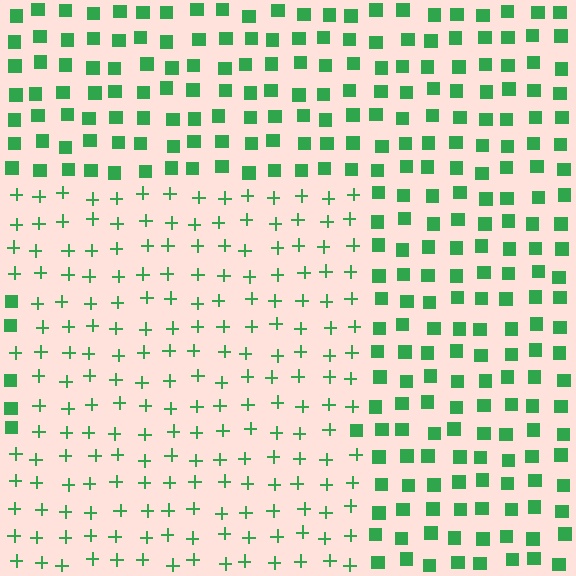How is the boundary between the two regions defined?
The boundary is defined by a change in element shape: plus signs inside vs. squares outside. All elements share the same color and spacing.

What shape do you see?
I see a rectangle.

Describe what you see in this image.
The image is filled with small green elements arranged in a uniform grid. A rectangle-shaped region contains plus signs, while the surrounding area contains squares. The boundary is defined purely by the change in element shape.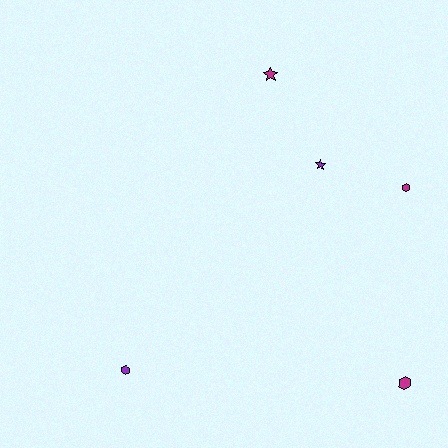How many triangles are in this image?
There are no triangles.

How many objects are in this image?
There are 5 objects.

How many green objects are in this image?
There are no green objects.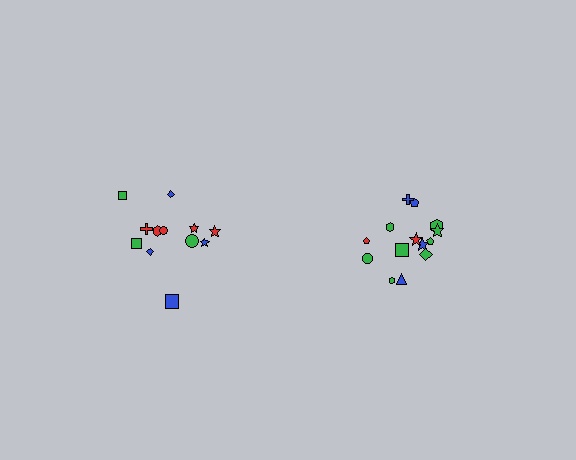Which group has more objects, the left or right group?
The right group.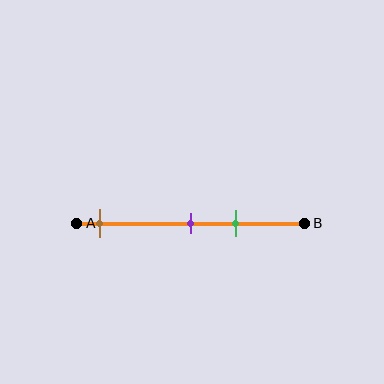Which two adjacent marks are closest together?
The purple and green marks are the closest adjacent pair.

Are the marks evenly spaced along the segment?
No, the marks are not evenly spaced.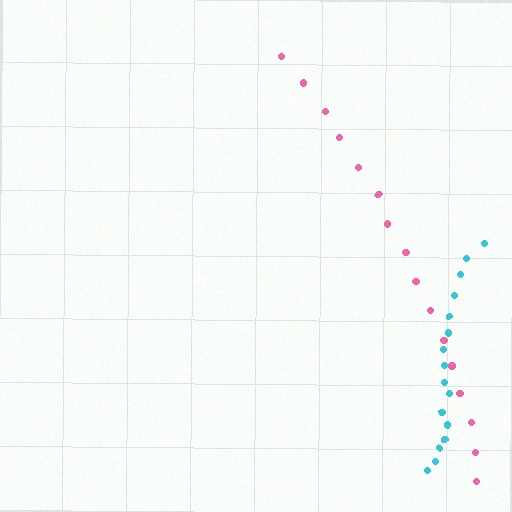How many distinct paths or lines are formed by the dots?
There are 2 distinct paths.